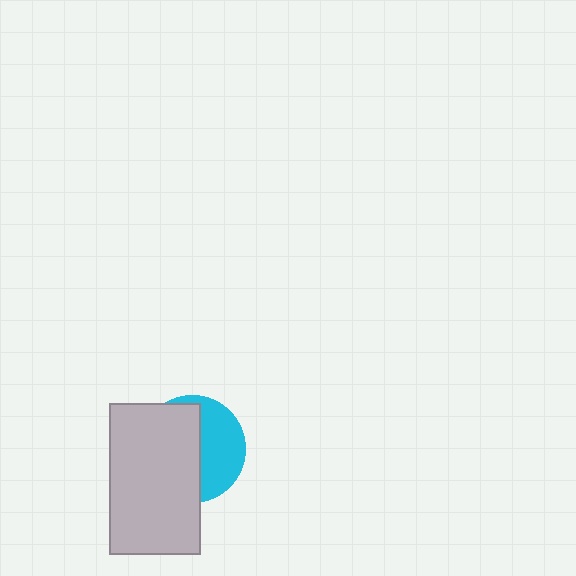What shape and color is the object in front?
The object in front is a light gray rectangle.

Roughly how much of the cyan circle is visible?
A small part of it is visible (roughly 42%).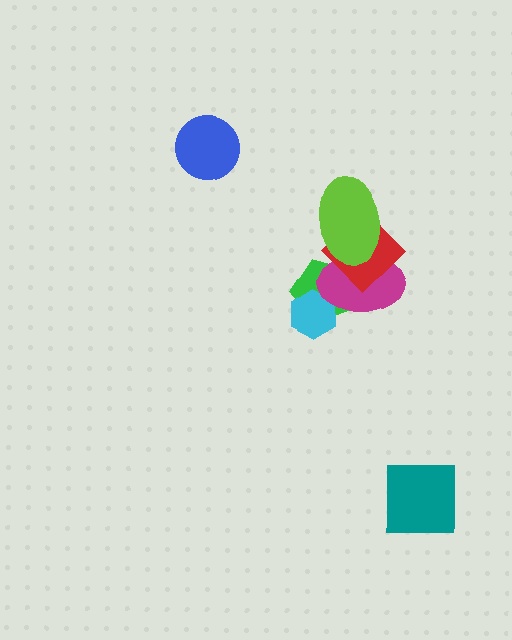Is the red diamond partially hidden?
Yes, it is partially covered by another shape.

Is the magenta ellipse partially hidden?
Yes, it is partially covered by another shape.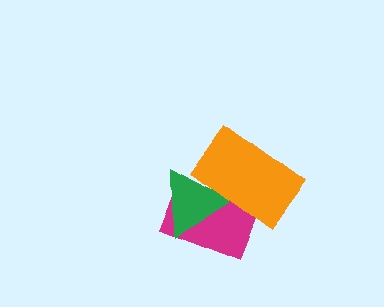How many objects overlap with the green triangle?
2 objects overlap with the green triangle.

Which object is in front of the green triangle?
The orange rectangle is in front of the green triangle.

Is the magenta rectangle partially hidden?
Yes, it is partially covered by another shape.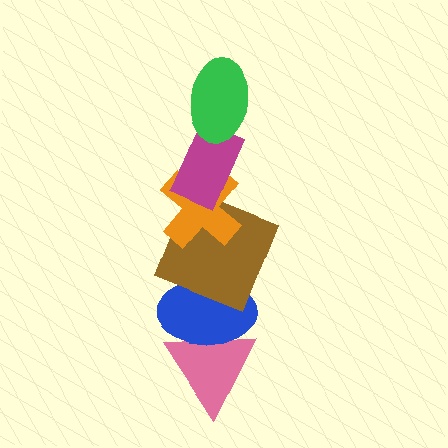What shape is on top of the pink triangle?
The blue ellipse is on top of the pink triangle.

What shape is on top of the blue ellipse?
The brown square is on top of the blue ellipse.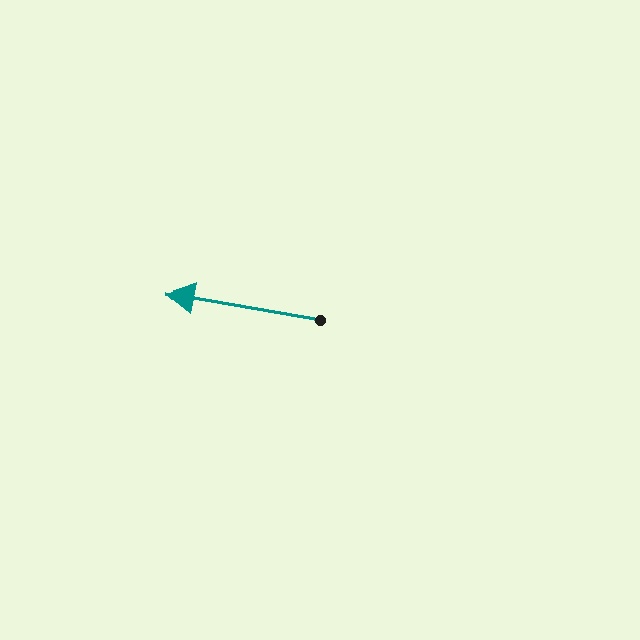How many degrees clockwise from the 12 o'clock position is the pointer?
Approximately 280 degrees.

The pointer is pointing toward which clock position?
Roughly 9 o'clock.